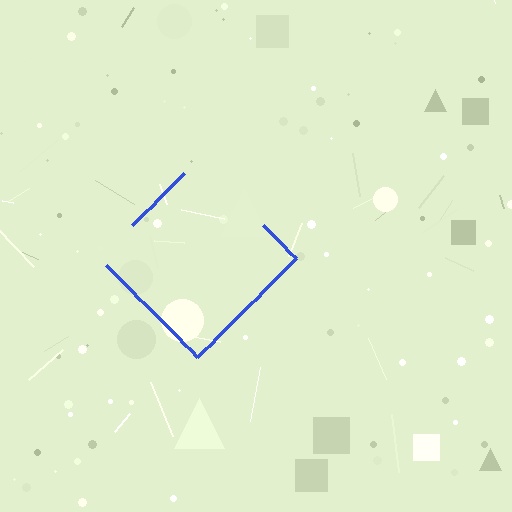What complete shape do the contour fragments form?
The contour fragments form a diamond.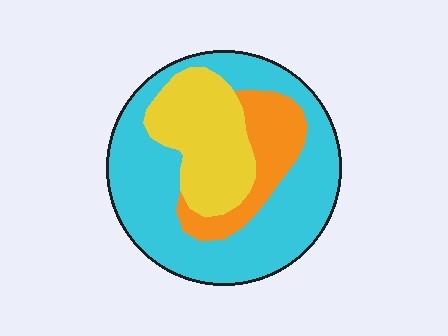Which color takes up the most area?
Cyan, at roughly 60%.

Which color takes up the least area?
Orange, at roughly 15%.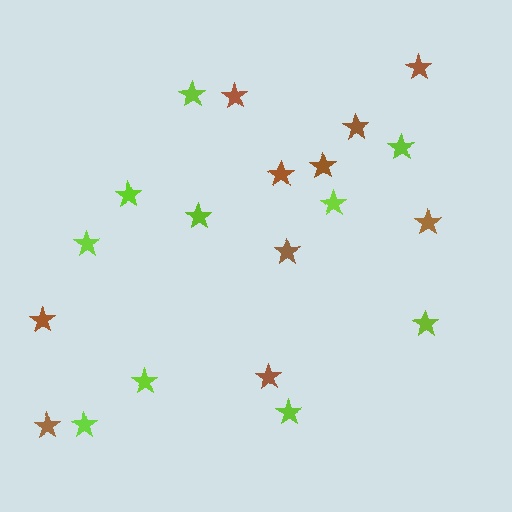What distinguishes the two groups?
There are 2 groups: one group of brown stars (10) and one group of lime stars (10).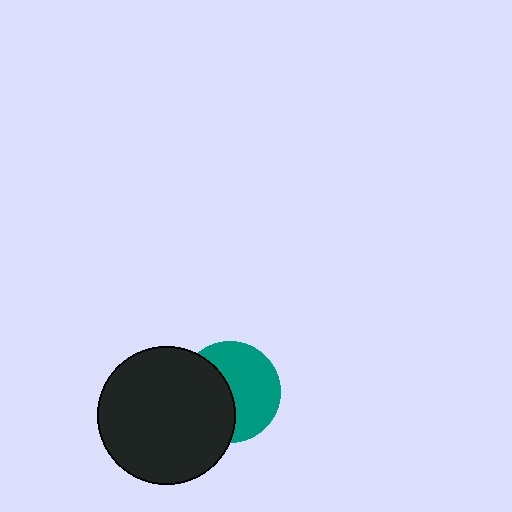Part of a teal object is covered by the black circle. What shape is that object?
It is a circle.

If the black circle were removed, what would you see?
You would see the complete teal circle.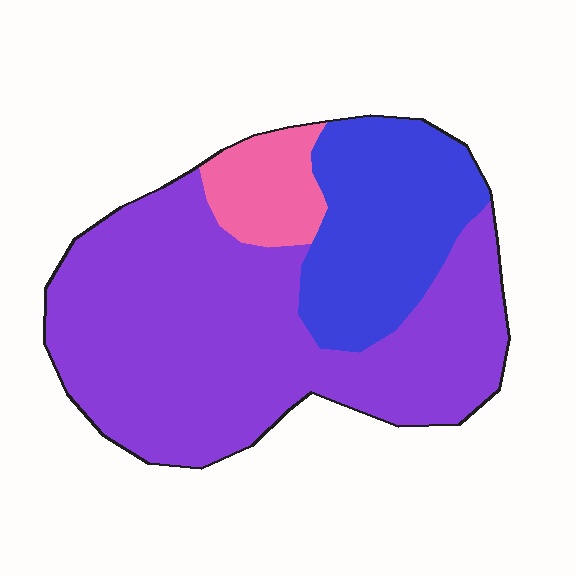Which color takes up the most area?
Purple, at roughly 65%.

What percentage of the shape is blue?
Blue takes up about one quarter (1/4) of the shape.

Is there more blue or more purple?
Purple.